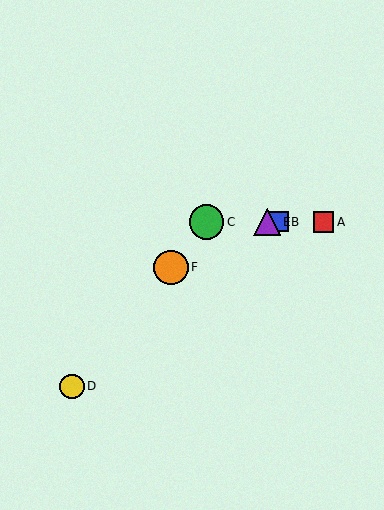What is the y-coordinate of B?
Object B is at y≈222.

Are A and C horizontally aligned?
Yes, both are at y≈222.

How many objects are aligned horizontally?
4 objects (A, B, C, E) are aligned horizontally.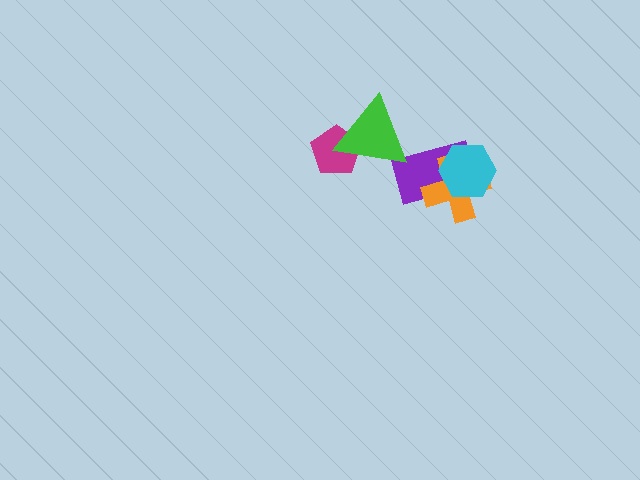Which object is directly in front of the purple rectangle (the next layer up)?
The orange cross is directly in front of the purple rectangle.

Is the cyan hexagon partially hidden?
No, no other shape covers it.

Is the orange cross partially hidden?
Yes, it is partially covered by another shape.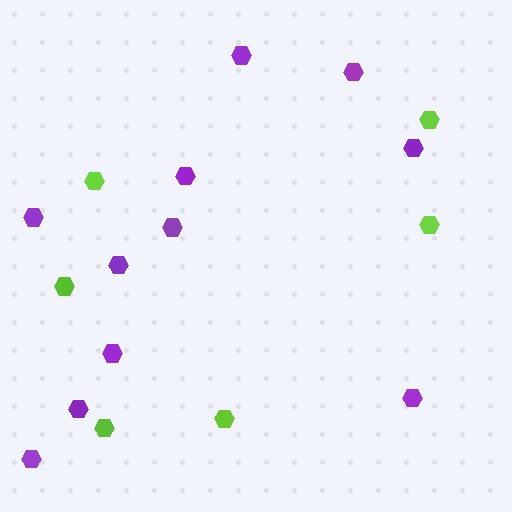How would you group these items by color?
There are 2 groups: one group of lime hexagons (6) and one group of purple hexagons (11).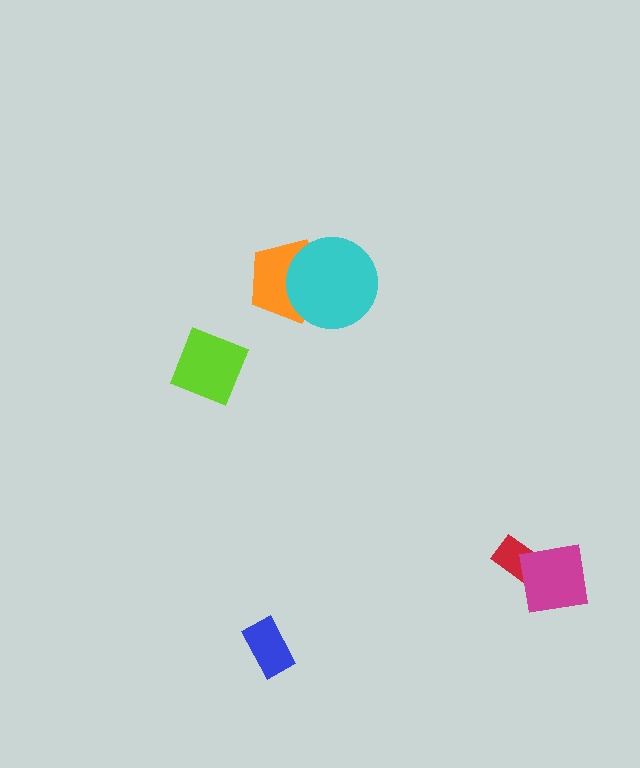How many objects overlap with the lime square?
0 objects overlap with the lime square.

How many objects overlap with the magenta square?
1 object overlaps with the magenta square.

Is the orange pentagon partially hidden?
Yes, it is partially covered by another shape.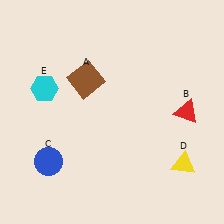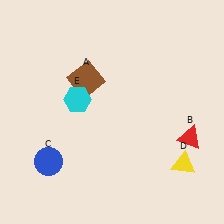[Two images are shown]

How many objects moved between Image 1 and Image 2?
2 objects moved between the two images.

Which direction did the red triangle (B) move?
The red triangle (B) moved down.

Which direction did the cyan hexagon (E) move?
The cyan hexagon (E) moved right.